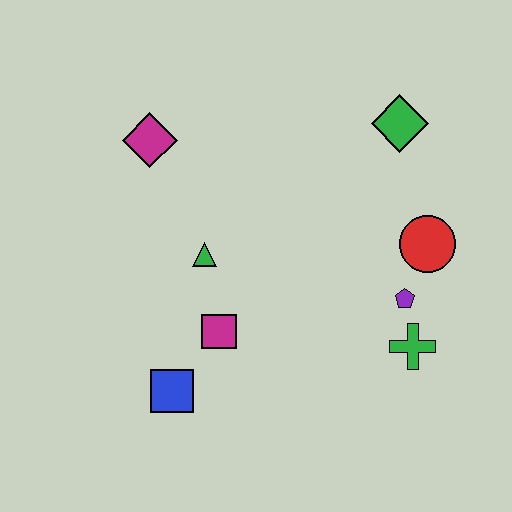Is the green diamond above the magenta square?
Yes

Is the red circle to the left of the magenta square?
No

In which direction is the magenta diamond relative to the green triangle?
The magenta diamond is above the green triangle.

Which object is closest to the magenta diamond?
The green triangle is closest to the magenta diamond.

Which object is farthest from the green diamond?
The blue square is farthest from the green diamond.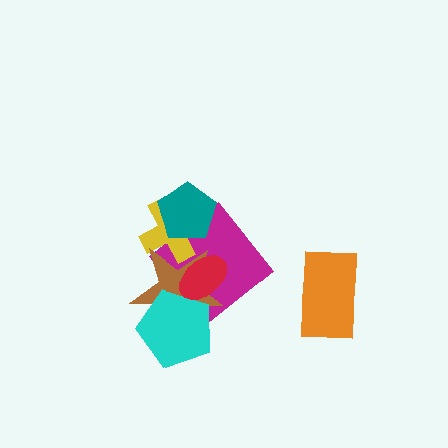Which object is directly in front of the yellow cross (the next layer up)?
The brown star is directly in front of the yellow cross.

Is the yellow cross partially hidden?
Yes, it is partially covered by another shape.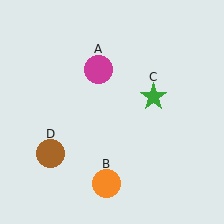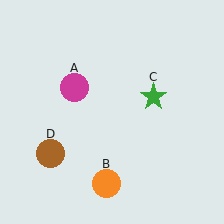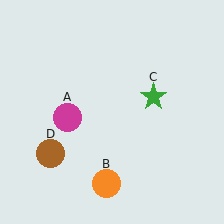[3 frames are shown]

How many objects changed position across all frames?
1 object changed position: magenta circle (object A).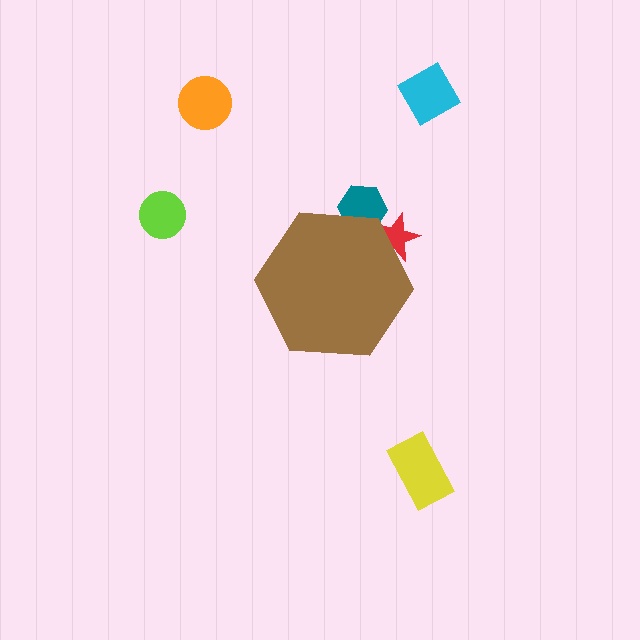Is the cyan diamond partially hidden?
No, the cyan diamond is fully visible.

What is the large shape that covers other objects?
A brown hexagon.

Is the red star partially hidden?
Yes, the red star is partially hidden behind the brown hexagon.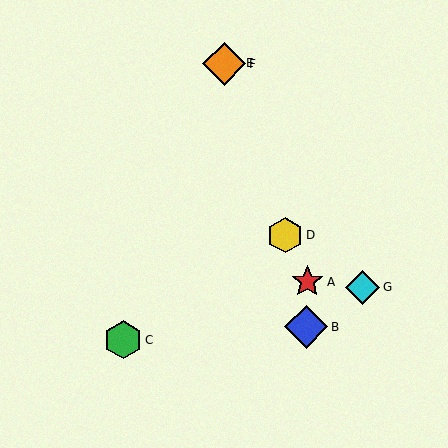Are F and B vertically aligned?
No, F is at x≈224 and B is at x≈306.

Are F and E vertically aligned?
Yes, both are at x≈224.